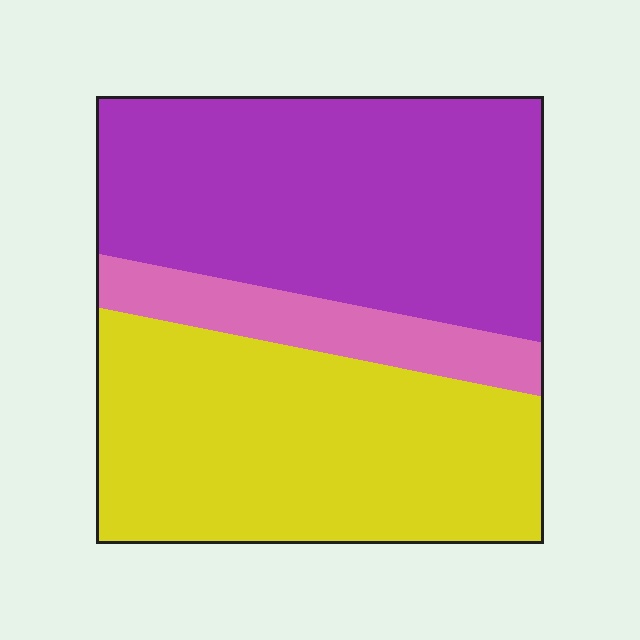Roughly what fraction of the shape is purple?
Purple takes up between a quarter and a half of the shape.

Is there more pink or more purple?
Purple.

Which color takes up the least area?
Pink, at roughly 10%.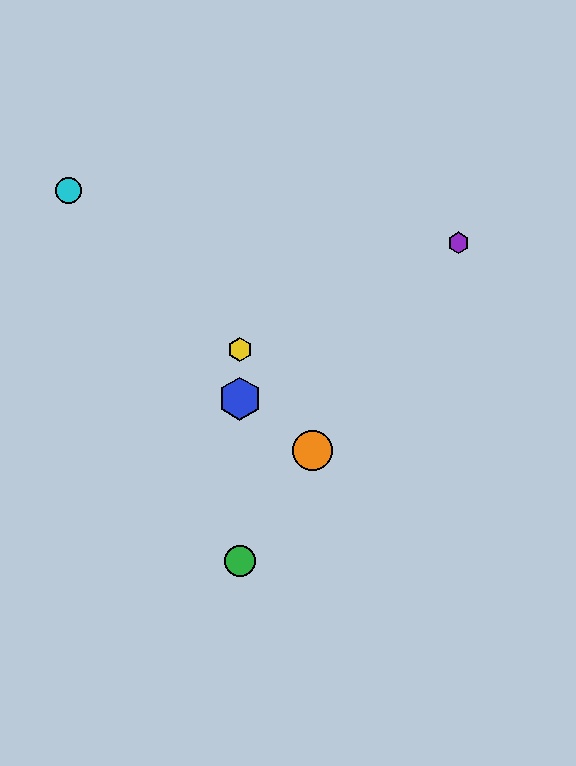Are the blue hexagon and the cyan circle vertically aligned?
No, the blue hexagon is at x≈240 and the cyan circle is at x≈69.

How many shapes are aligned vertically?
4 shapes (the red circle, the blue hexagon, the green circle, the yellow hexagon) are aligned vertically.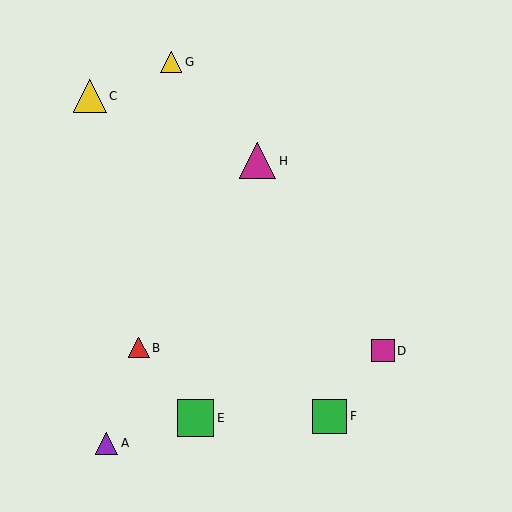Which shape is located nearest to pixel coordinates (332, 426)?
The green square (labeled F) at (329, 416) is nearest to that location.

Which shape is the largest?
The green square (labeled E) is the largest.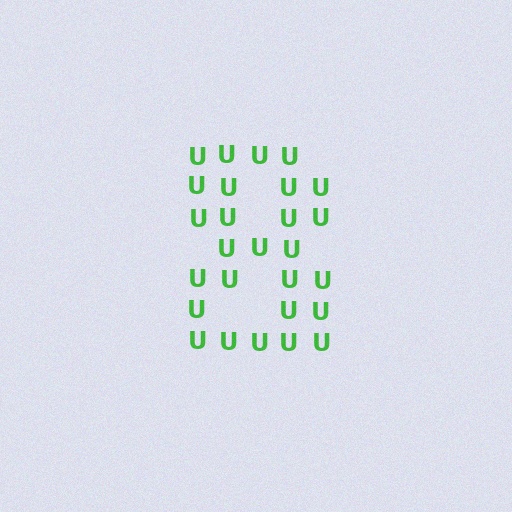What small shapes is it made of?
It is made of small letter U's.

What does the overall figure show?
The overall figure shows the digit 8.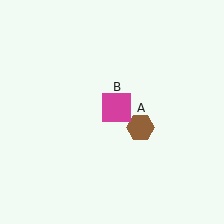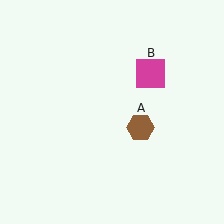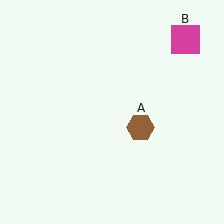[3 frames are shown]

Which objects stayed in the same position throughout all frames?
Brown hexagon (object A) remained stationary.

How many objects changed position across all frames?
1 object changed position: magenta square (object B).